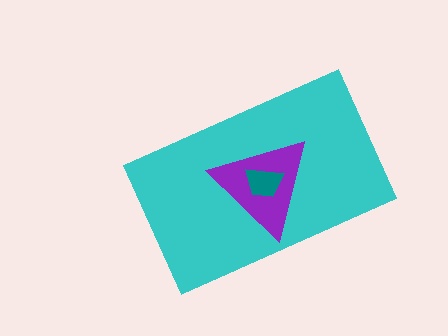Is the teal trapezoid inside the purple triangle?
Yes.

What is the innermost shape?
The teal trapezoid.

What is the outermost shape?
The cyan rectangle.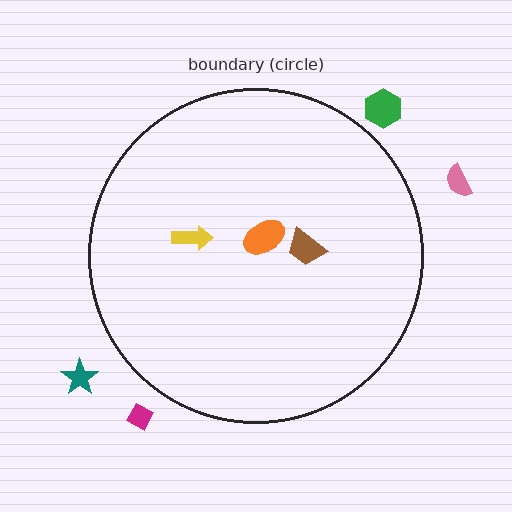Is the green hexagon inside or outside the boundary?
Outside.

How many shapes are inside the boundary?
3 inside, 4 outside.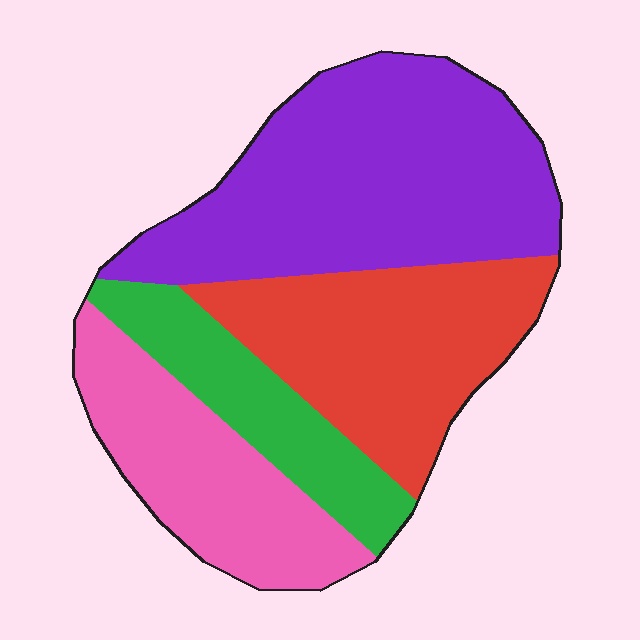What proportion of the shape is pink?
Pink takes up about one fifth (1/5) of the shape.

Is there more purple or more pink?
Purple.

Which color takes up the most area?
Purple, at roughly 40%.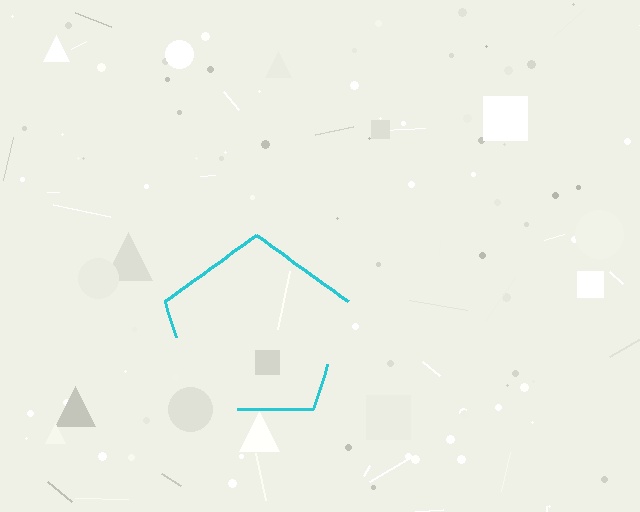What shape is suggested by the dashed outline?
The dashed outline suggests a pentagon.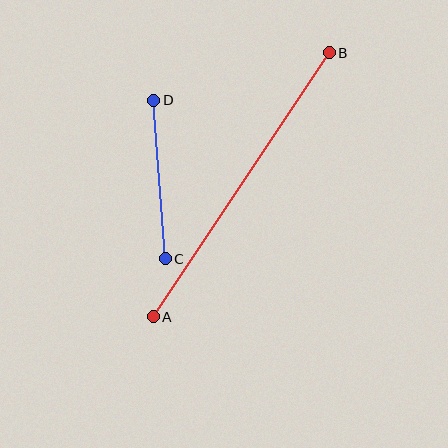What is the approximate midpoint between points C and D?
The midpoint is at approximately (159, 180) pixels.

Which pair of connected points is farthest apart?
Points A and B are farthest apart.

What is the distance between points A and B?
The distance is approximately 317 pixels.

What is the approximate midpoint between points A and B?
The midpoint is at approximately (241, 185) pixels.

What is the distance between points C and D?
The distance is approximately 159 pixels.